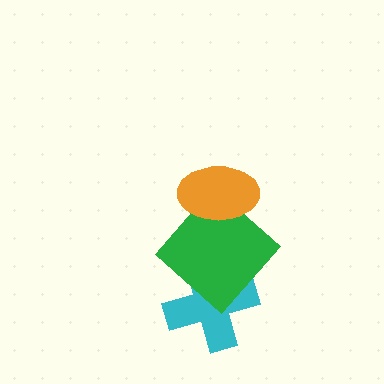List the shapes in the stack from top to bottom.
From top to bottom: the orange ellipse, the green diamond, the cyan cross.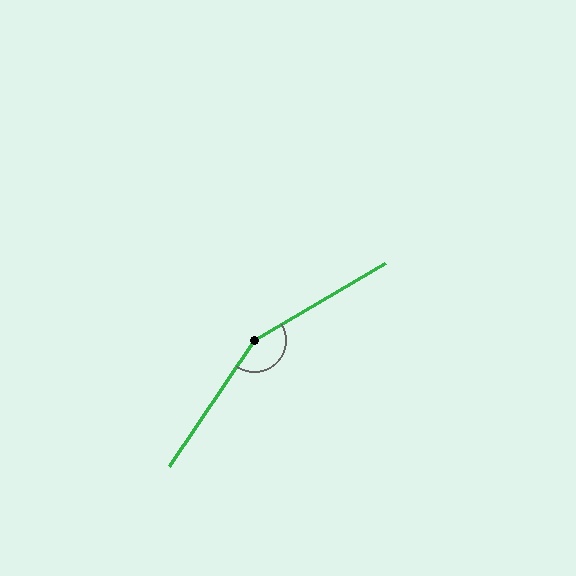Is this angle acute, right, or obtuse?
It is obtuse.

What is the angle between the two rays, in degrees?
Approximately 155 degrees.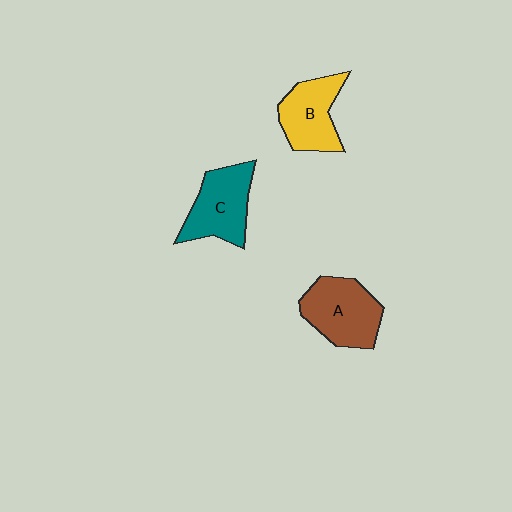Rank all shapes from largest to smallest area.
From largest to smallest: A (brown), C (teal), B (yellow).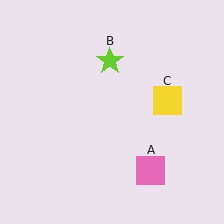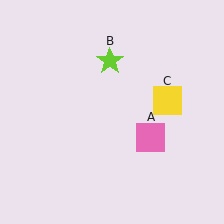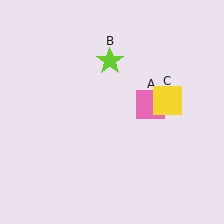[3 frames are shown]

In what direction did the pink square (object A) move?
The pink square (object A) moved up.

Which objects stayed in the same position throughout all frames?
Lime star (object B) and yellow square (object C) remained stationary.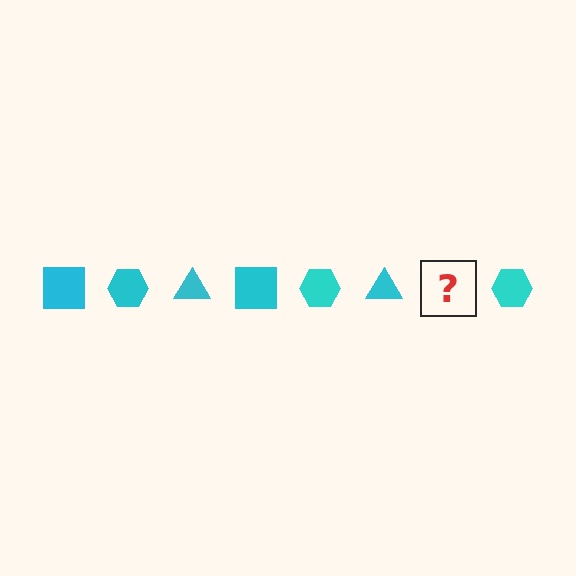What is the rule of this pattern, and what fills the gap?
The rule is that the pattern cycles through square, hexagon, triangle shapes in cyan. The gap should be filled with a cyan square.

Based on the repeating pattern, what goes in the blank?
The blank should be a cyan square.